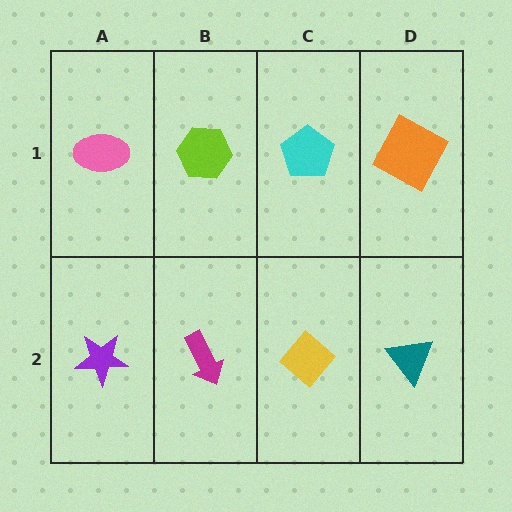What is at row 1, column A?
A pink ellipse.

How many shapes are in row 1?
4 shapes.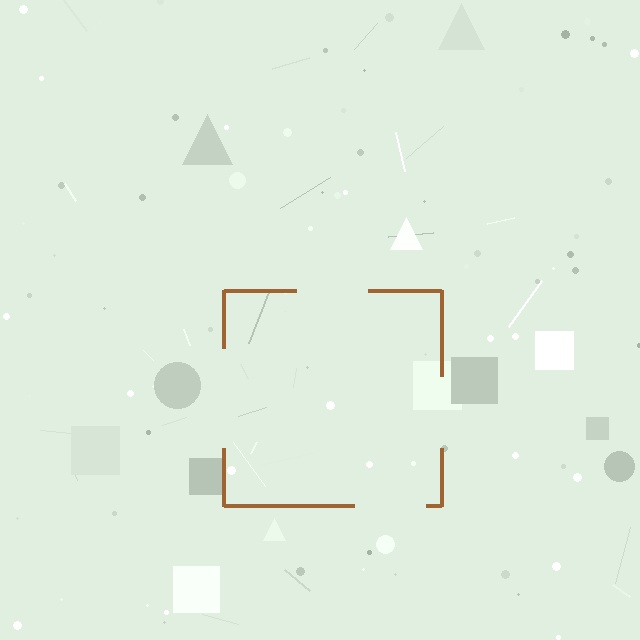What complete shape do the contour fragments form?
The contour fragments form a square.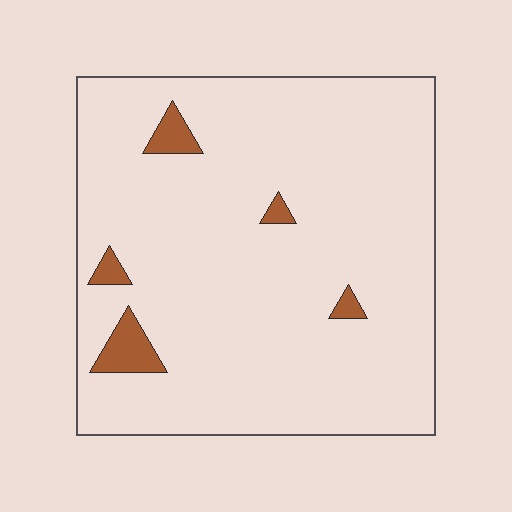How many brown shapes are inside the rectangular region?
5.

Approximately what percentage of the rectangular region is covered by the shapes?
Approximately 5%.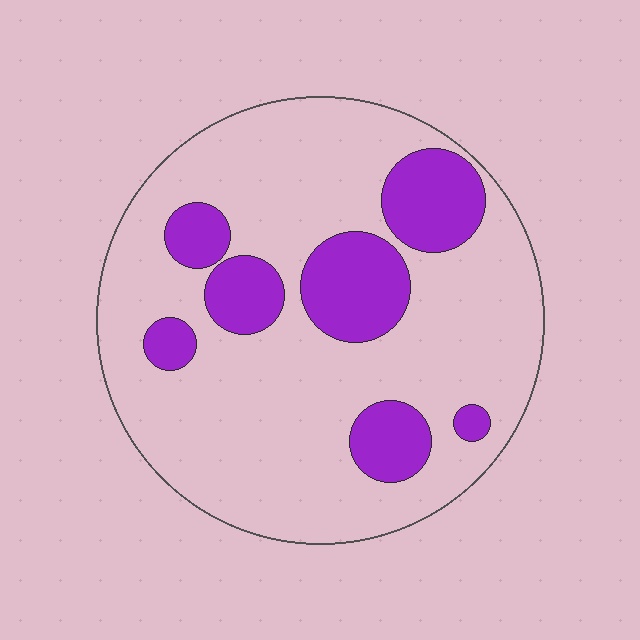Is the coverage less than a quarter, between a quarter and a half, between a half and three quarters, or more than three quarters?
Less than a quarter.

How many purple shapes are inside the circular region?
7.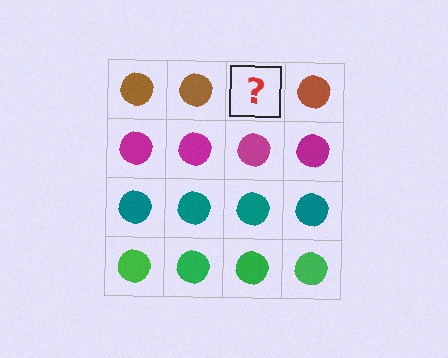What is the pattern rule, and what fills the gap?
The rule is that each row has a consistent color. The gap should be filled with a brown circle.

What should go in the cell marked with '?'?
The missing cell should contain a brown circle.